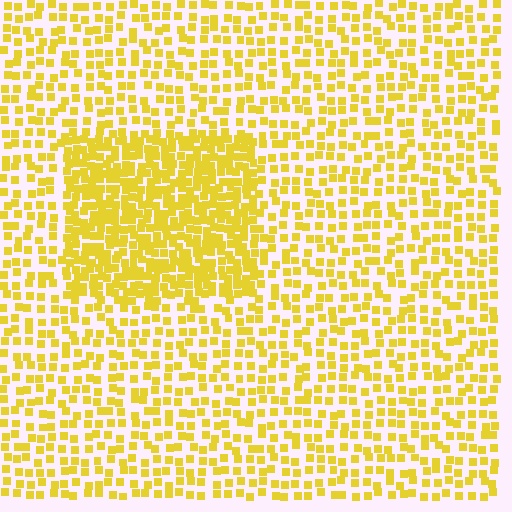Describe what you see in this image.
The image contains small yellow elements arranged at two different densities. A rectangle-shaped region is visible where the elements are more densely packed than the surrounding area.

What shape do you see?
I see a rectangle.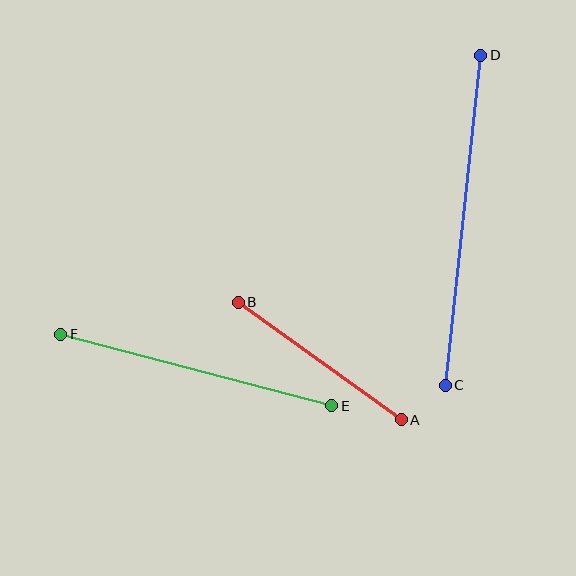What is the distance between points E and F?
The distance is approximately 281 pixels.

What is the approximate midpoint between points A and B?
The midpoint is at approximately (320, 361) pixels.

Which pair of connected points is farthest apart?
Points C and D are farthest apart.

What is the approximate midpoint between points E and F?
The midpoint is at approximately (196, 370) pixels.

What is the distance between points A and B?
The distance is approximately 201 pixels.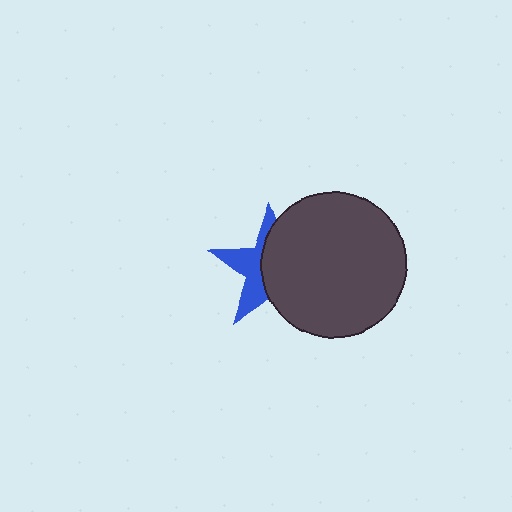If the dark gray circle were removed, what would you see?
You would see the complete blue star.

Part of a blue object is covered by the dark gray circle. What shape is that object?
It is a star.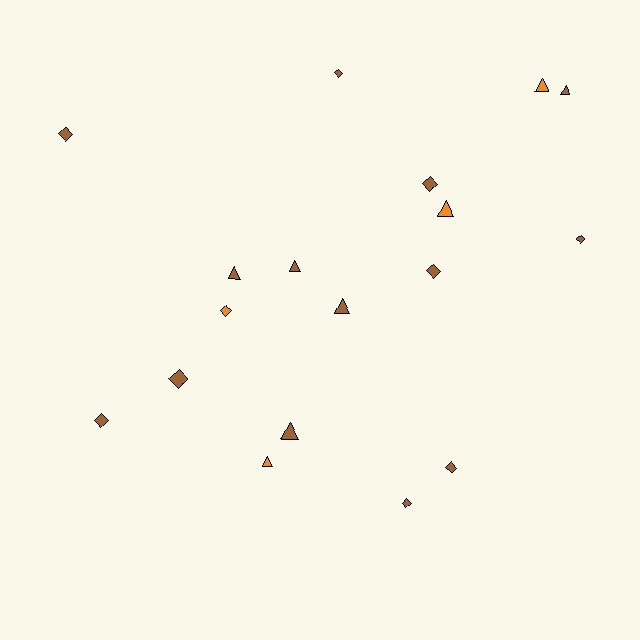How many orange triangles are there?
There are 3 orange triangles.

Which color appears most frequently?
Brown, with 14 objects.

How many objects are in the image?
There are 18 objects.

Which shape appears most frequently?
Diamond, with 10 objects.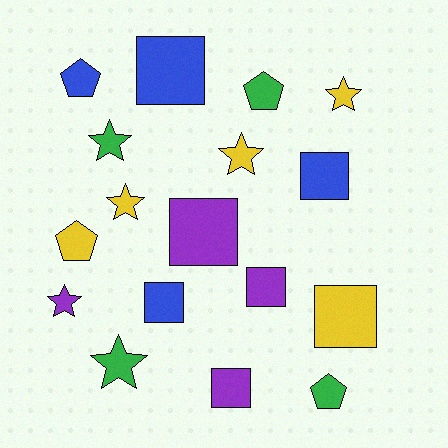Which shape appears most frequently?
Square, with 7 objects.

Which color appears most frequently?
Yellow, with 5 objects.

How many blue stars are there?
There are no blue stars.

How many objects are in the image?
There are 17 objects.